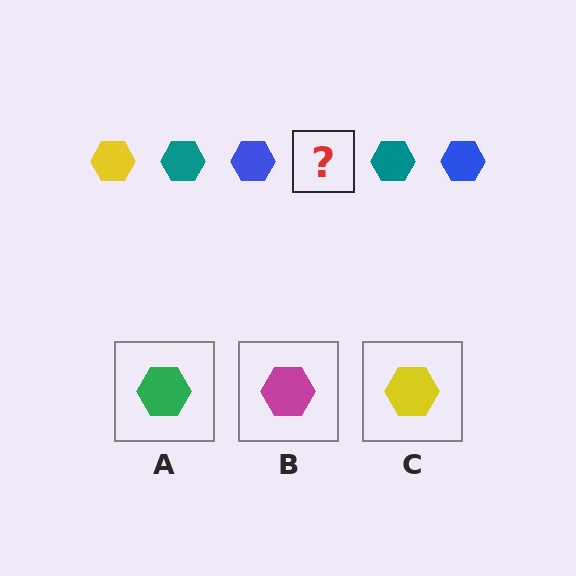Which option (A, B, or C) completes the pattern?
C.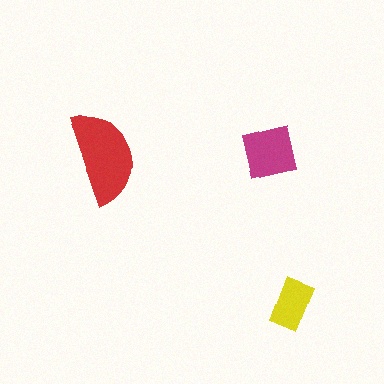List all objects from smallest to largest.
The yellow rectangle, the magenta square, the red semicircle.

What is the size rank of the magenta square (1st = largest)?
2nd.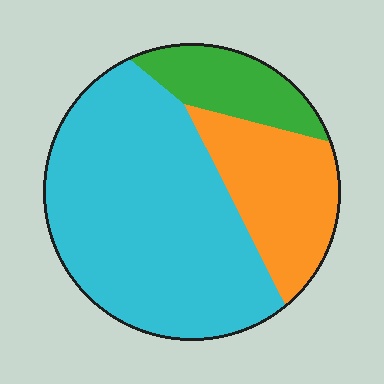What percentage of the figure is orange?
Orange covers 23% of the figure.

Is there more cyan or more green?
Cyan.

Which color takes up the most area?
Cyan, at roughly 60%.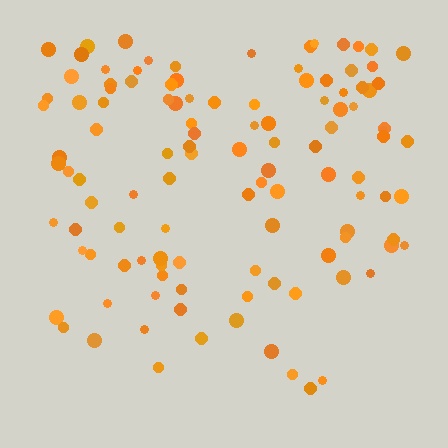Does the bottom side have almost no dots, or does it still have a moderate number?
Still a moderate number, just noticeably fewer than the top.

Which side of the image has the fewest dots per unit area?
The bottom.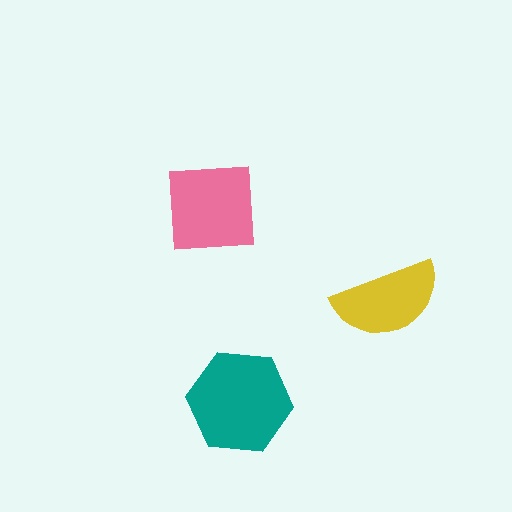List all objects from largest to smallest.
The teal hexagon, the pink square, the yellow semicircle.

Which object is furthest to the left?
The pink square is leftmost.